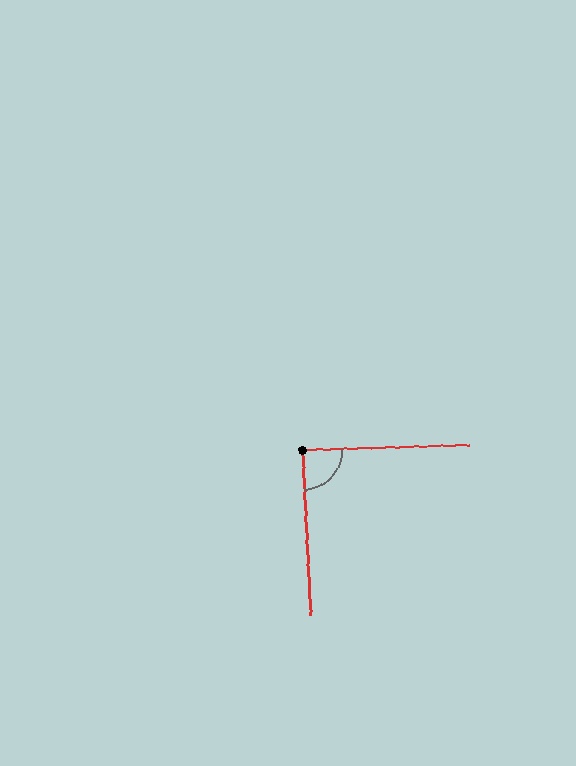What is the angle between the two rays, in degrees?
Approximately 89 degrees.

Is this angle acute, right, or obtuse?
It is approximately a right angle.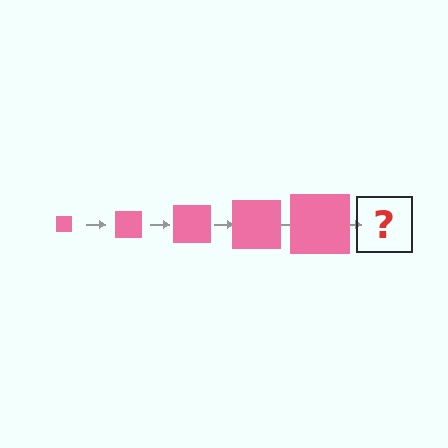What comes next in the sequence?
The next element should be a pink square, larger than the previous one.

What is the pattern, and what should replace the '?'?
The pattern is that the square gets progressively larger each step. The '?' should be a pink square, larger than the previous one.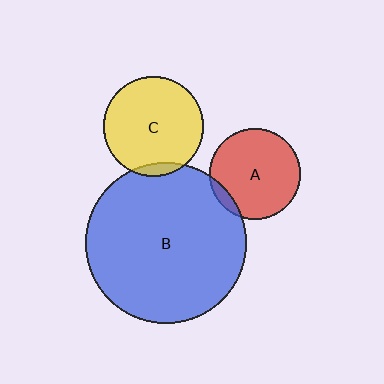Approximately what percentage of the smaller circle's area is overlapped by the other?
Approximately 5%.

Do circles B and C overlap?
Yes.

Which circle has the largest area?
Circle B (blue).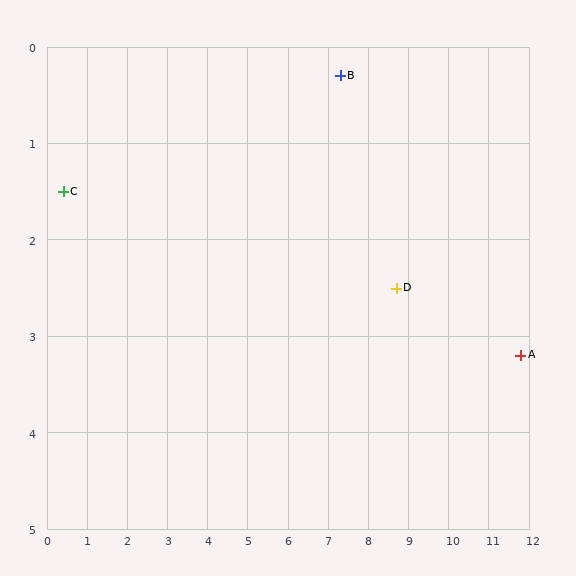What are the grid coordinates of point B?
Point B is at approximately (7.3, 0.3).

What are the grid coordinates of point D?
Point D is at approximately (8.7, 2.5).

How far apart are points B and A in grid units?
Points B and A are about 5.4 grid units apart.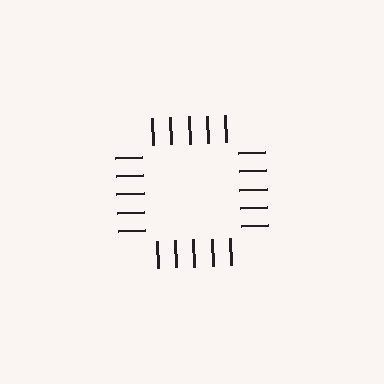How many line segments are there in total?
20 — 5 along each of the 4 edges.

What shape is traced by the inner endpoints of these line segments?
An illusory square — the line segments terminate on its edges but no continuous stroke is drawn.